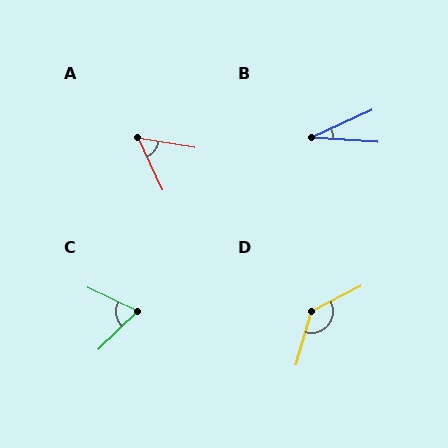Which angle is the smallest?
B, at approximately 29 degrees.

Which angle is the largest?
D, at approximately 133 degrees.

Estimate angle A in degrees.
Approximately 56 degrees.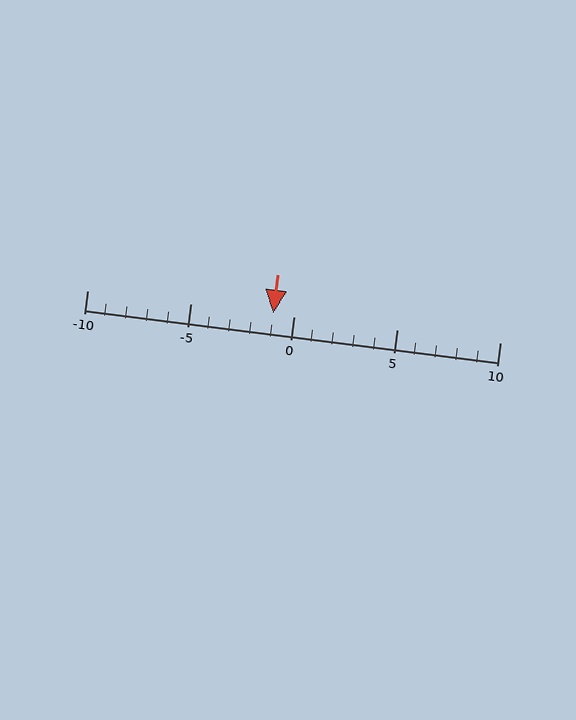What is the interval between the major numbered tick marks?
The major tick marks are spaced 5 units apart.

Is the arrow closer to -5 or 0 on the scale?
The arrow is closer to 0.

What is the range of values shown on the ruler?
The ruler shows values from -10 to 10.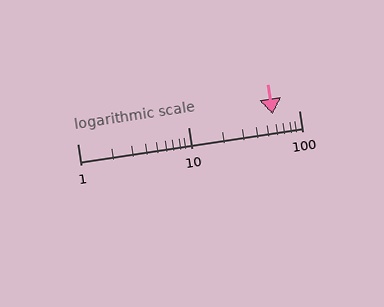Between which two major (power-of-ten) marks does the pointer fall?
The pointer is between 10 and 100.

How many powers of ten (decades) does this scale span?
The scale spans 2 decades, from 1 to 100.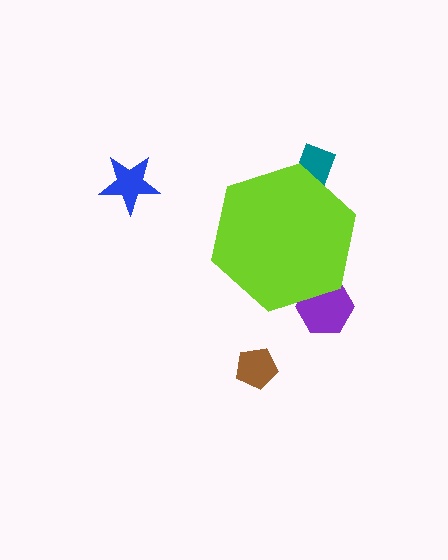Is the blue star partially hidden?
No, the blue star is fully visible.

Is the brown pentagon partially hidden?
No, the brown pentagon is fully visible.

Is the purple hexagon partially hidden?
Yes, the purple hexagon is partially hidden behind the lime hexagon.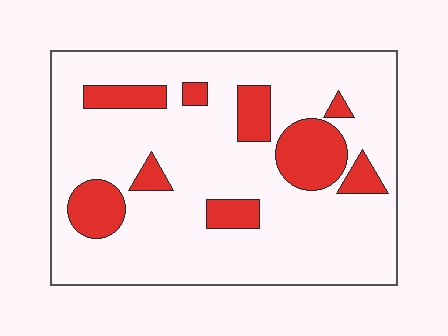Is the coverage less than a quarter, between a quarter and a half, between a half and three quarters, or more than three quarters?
Less than a quarter.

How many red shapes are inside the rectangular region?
9.